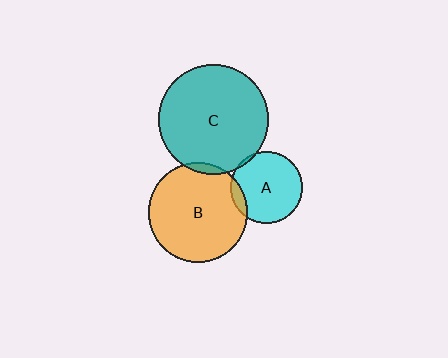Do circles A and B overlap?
Yes.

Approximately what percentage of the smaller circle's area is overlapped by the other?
Approximately 10%.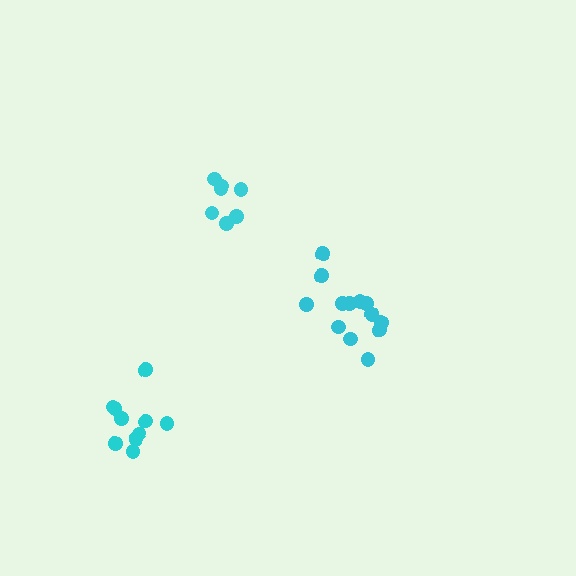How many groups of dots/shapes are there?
There are 3 groups.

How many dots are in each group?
Group 1: 13 dots, Group 2: 10 dots, Group 3: 7 dots (30 total).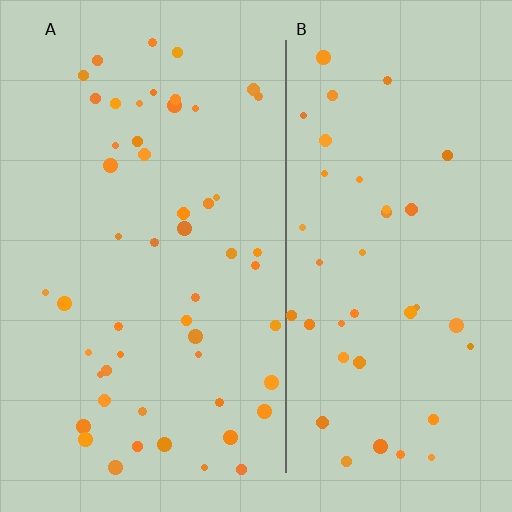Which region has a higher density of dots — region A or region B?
A (the left).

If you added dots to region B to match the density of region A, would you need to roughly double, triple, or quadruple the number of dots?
Approximately double.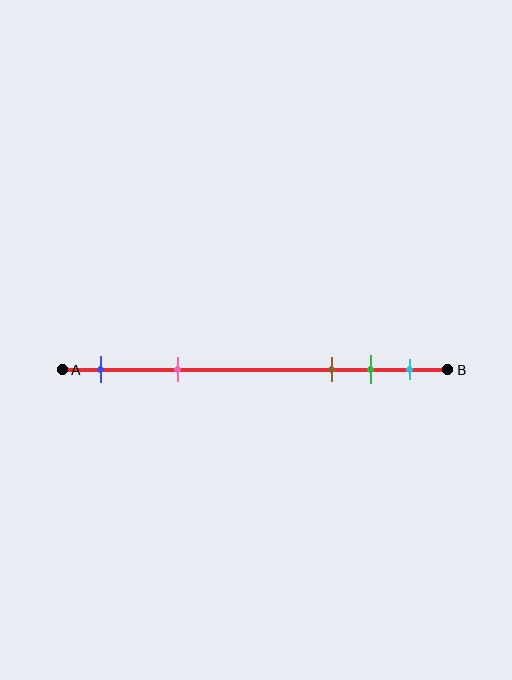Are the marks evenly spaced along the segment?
No, the marks are not evenly spaced.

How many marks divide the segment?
There are 5 marks dividing the segment.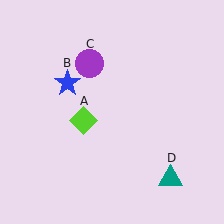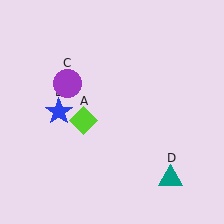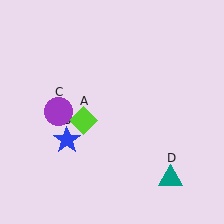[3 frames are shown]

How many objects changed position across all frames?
2 objects changed position: blue star (object B), purple circle (object C).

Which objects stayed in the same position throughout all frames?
Lime diamond (object A) and teal triangle (object D) remained stationary.